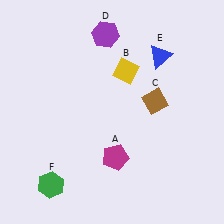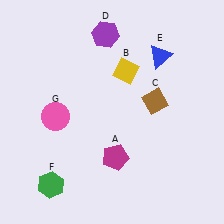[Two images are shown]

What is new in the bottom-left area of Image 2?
A pink circle (G) was added in the bottom-left area of Image 2.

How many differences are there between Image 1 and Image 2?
There is 1 difference between the two images.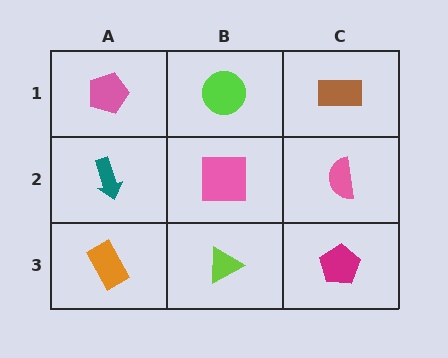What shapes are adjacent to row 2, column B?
A lime circle (row 1, column B), a lime triangle (row 3, column B), a teal arrow (row 2, column A), a pink semicircle (row 2, column C).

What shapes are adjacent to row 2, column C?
A brown rectangle (row 1, column C), a magenta pentagon (row 3, column C), a pink square (row 2, column B).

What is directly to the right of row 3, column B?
A magenta pentagon.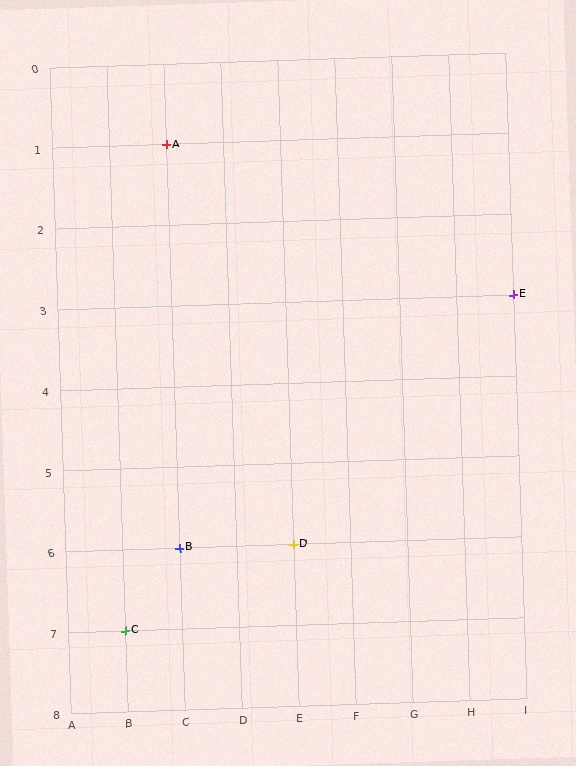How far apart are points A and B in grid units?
Points A and B are 5 rows apart.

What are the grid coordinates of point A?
Point A is at grid coordinates (C, 1).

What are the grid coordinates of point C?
Point C is at grid coordinates (B, 7).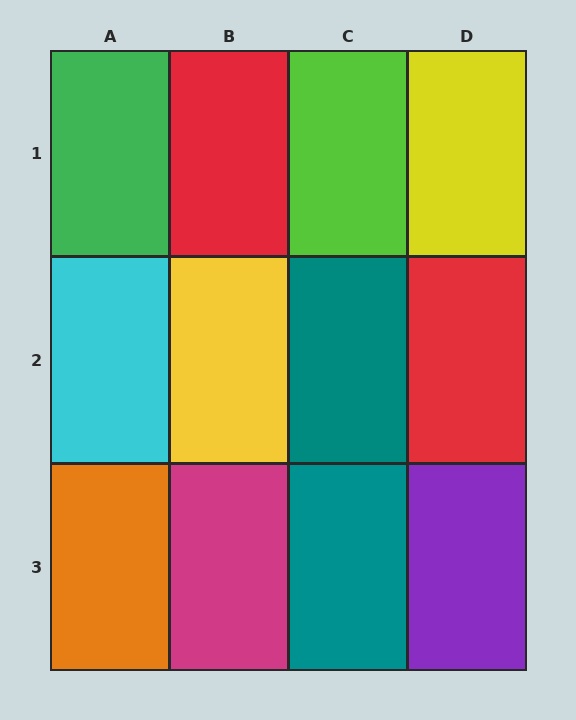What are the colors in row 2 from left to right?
Cyan, yellow, teal, red.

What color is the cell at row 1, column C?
Lime.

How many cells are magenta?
1 cell is magenta.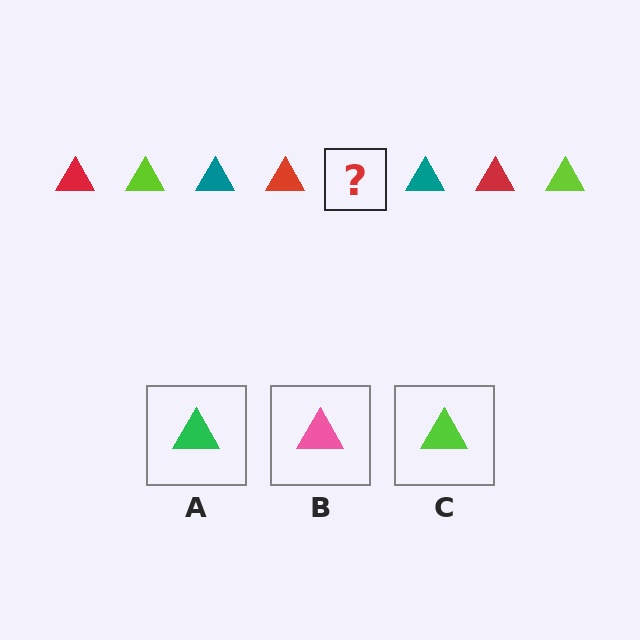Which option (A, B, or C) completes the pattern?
C.